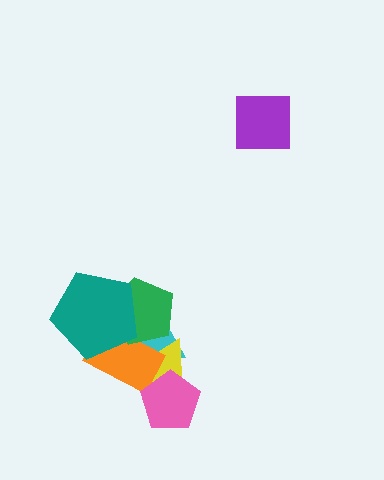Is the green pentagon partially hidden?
Yes, it is partially covered by another shape.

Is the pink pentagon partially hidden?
No, no other shape covers it.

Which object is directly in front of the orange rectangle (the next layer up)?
The green pentagon is directly in front of the orange rectangle.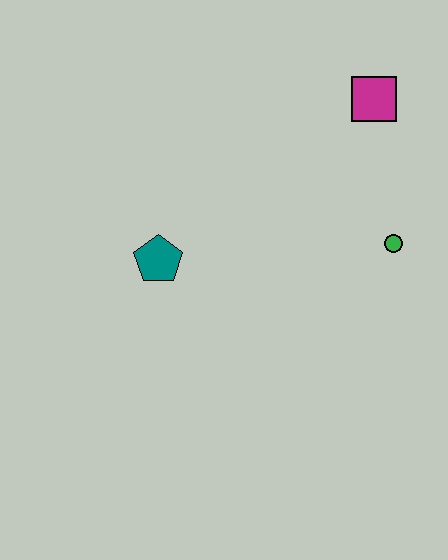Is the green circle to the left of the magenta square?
No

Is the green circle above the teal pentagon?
Yes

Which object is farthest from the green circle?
The teal pentagon is farthest from the green circle.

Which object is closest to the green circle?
The magenta square is closest to the green circle.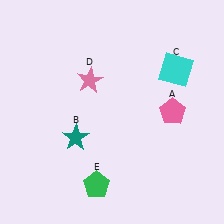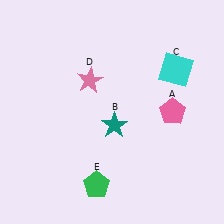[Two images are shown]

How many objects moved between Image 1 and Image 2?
1 object moved between the two images.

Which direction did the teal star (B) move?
The teal star (B) moved right.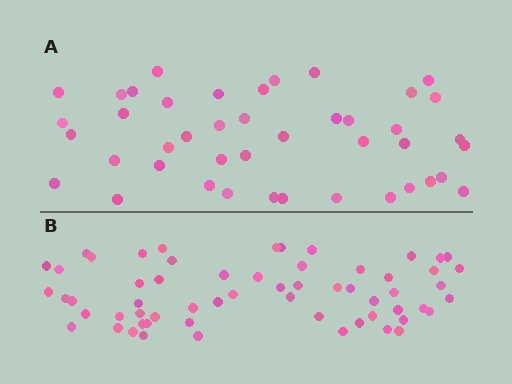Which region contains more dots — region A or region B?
Region B (the bottom region) has more dots.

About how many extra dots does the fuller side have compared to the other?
Region B has approximately 15 more dots than region A.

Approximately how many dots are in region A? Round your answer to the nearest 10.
About 40 dots. (The exact count is 43, which rounds to 40.)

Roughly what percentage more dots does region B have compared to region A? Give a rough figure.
About 40% more.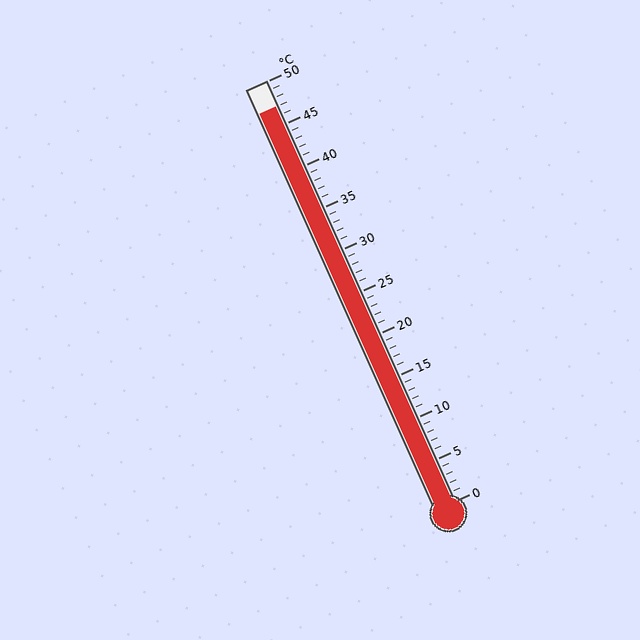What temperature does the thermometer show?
The thermometer shows approximately 47°C.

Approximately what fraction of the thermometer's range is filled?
The thermometer is filled to approximately 95% of its range.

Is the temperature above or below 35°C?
The temperature is above 35°C.